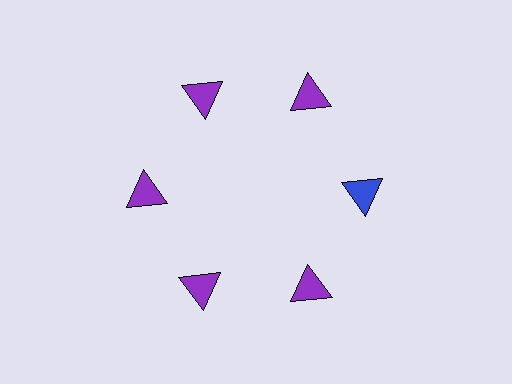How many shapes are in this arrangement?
There are 6 shapes arranged in a ring pattern.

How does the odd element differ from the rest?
It has a different color: blue instead of purple.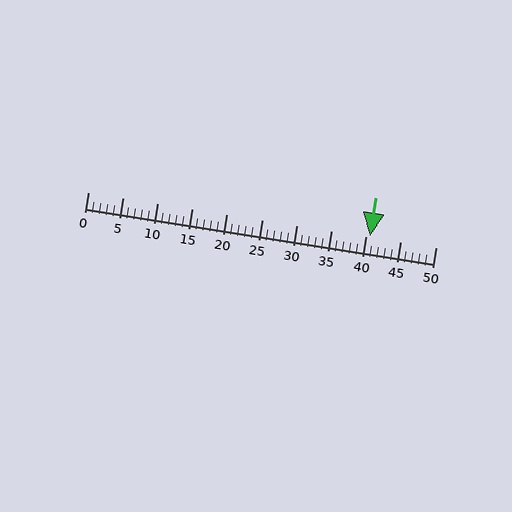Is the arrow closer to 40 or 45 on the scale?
The arrow is closer to 40.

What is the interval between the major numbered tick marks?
The major tick marks are spaced 5 units apart.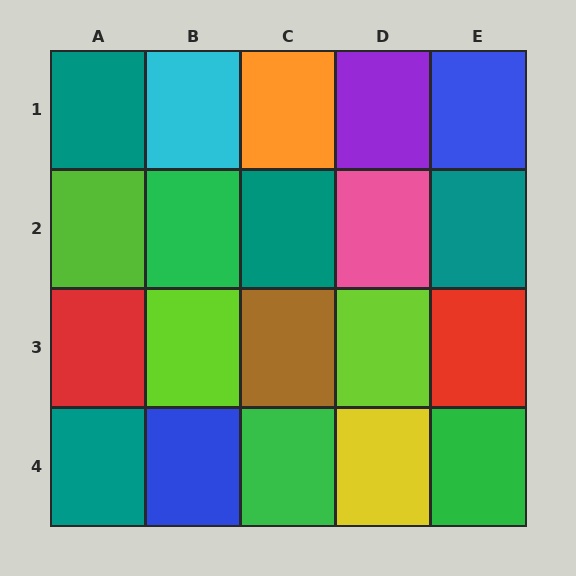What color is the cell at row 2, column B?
Green.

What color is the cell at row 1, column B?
Cyan.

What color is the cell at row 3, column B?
Lime.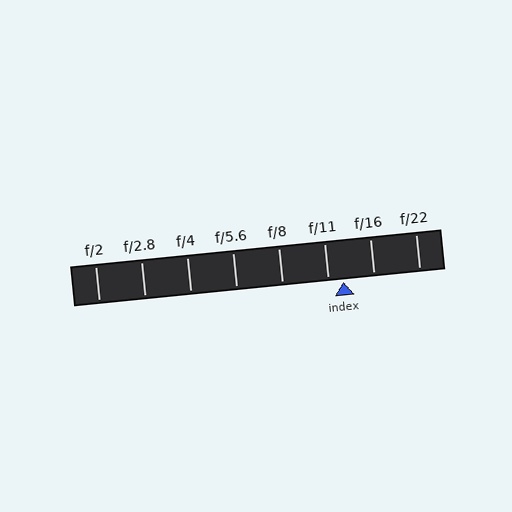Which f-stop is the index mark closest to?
The index mark is closest to f/11.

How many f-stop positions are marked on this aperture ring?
There are 8 f-stop positions marked.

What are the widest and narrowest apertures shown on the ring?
The widest aperture shown is f/2 and the narrowest is f/22.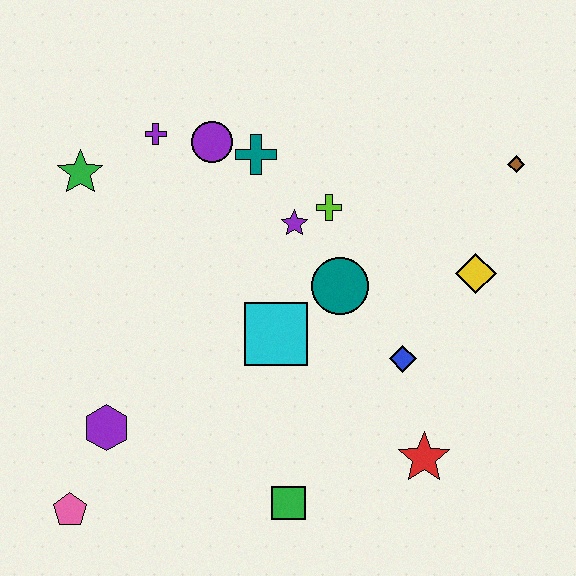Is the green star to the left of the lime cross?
Yes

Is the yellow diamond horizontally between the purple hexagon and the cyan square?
No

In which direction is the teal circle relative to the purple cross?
The teal circle is to the right of the purple cross.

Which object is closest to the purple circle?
The teal cross is closest to the purple circle.